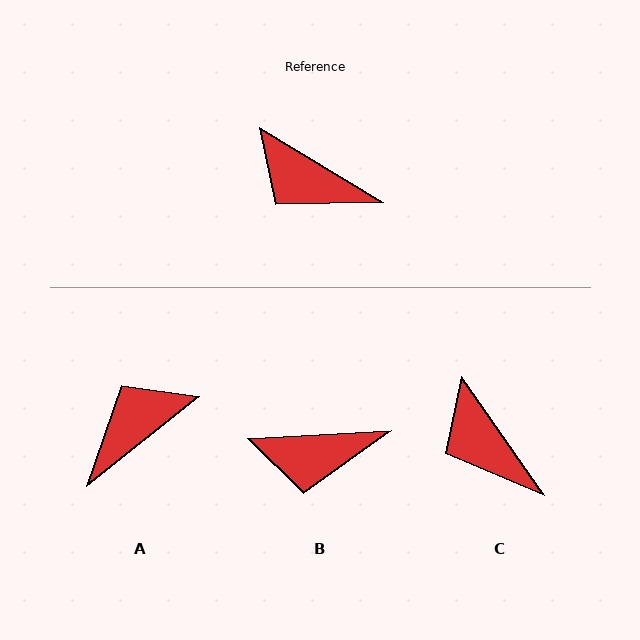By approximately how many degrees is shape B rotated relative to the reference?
Approximately 34 degrees counter-clockwise.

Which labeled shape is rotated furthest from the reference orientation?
A, about 110 degrees away.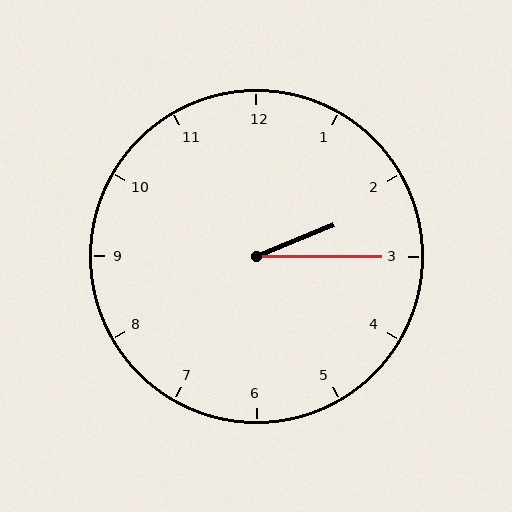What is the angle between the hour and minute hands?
Approximately 22 degrees.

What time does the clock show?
2:15.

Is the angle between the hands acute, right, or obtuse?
It is acute.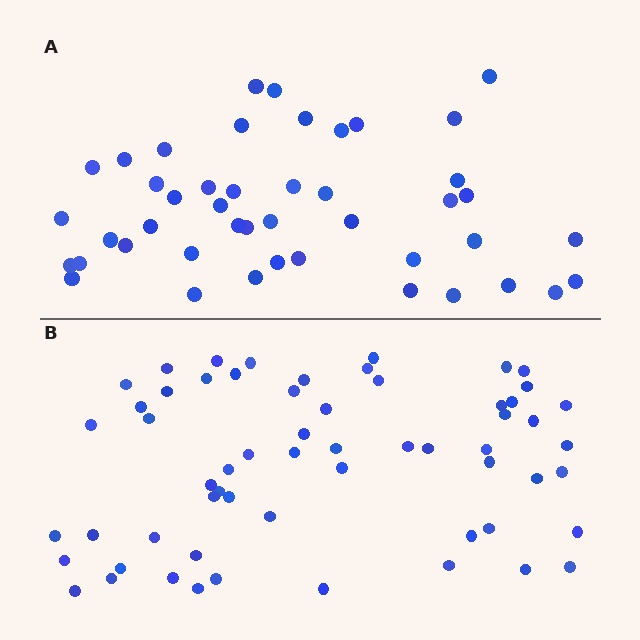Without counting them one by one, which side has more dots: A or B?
Region B (the bottom region) has more dots.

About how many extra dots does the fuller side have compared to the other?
Region B has approximately 15 more dots than region A.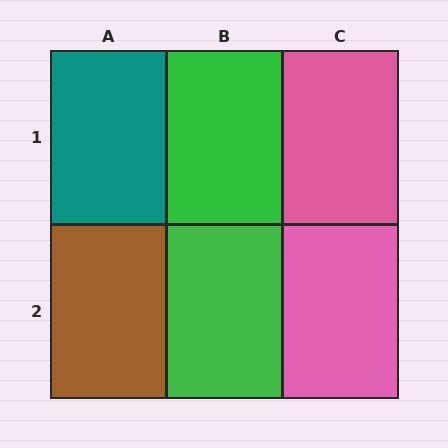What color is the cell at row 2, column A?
Brown.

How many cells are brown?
1 cell is brown.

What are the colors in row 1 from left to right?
Teal, green, pink.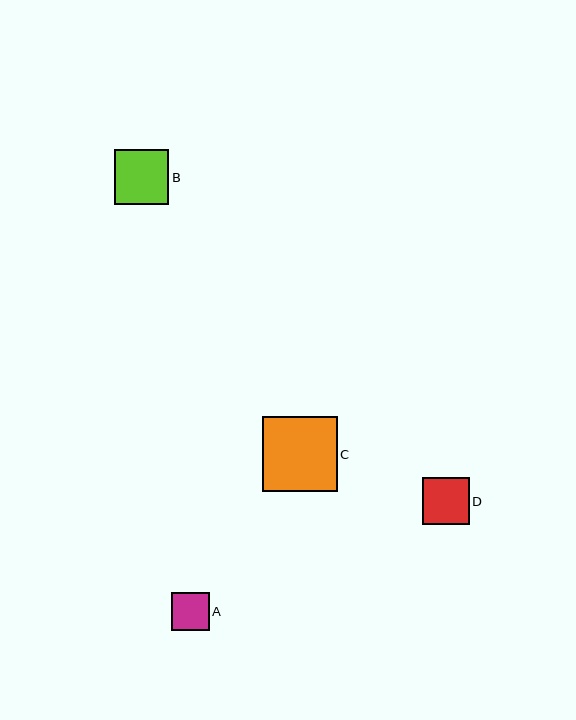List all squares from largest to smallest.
From largest to smallest: C, B, D, A.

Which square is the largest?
Square C is the largest with a size of approximately 75 pixels.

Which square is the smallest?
Square A is the smallest with a size of approximately 38 pixels.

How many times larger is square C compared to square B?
Square C is approximately 1.4 times the size of square B.